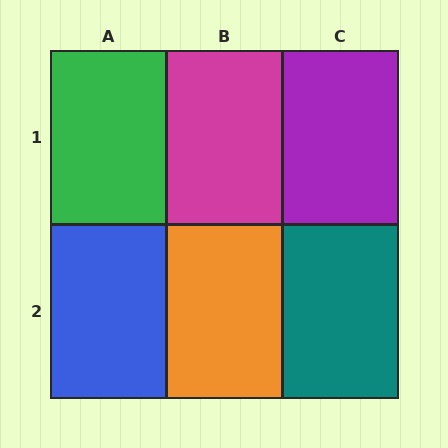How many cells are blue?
1 cell is blue.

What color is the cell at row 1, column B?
Magenta.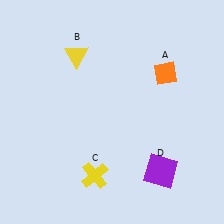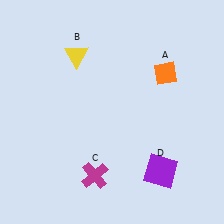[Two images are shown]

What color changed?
The cross (C) changed from yellow in Image 1 to magenta in Image 2.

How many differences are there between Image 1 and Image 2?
There is 1 difference between the two images.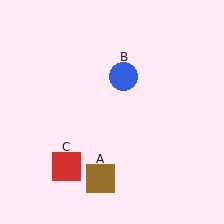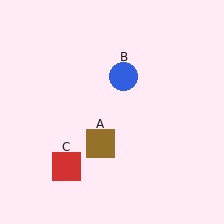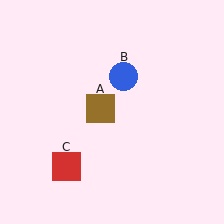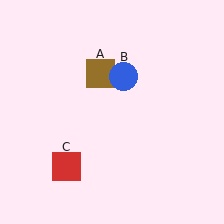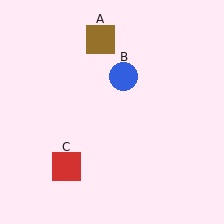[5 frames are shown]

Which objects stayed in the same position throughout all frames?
Blue circle (object B) and red square (object C) remained stationary.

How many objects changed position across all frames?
1 object changed position: brown square (object A).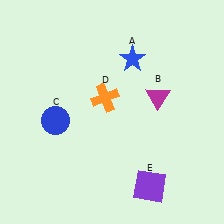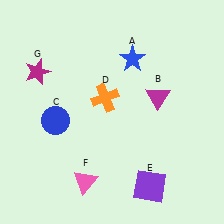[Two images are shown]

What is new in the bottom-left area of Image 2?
A pink triangle (F) was added in the bottom-left area of Image 2.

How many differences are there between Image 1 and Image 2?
There are 2 differences between the two images.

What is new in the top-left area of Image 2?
A magenta star (G) was added in the top-left area of Image 2.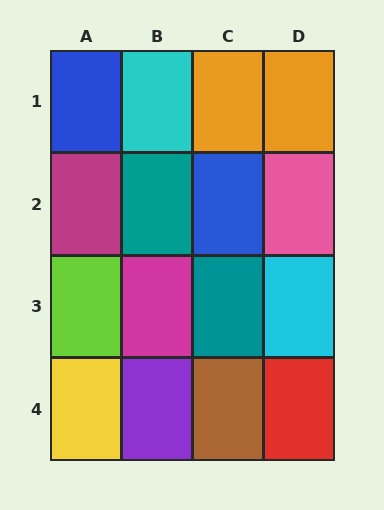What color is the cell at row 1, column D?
Orange.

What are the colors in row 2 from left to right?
Magenta, teal, blue, pink.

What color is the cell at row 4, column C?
Brown.